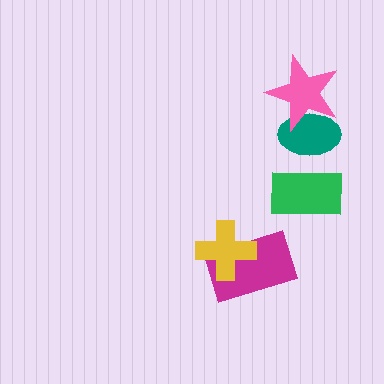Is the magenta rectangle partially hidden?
Yes, it is partially covered by another shape.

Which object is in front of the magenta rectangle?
The yellow cross is in front of the magenta rectangle.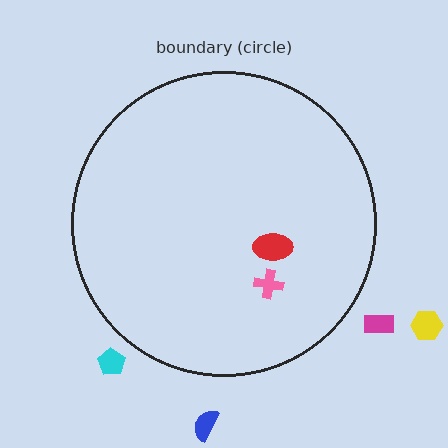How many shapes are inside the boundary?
2 inside, 4 outside.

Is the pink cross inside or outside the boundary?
Inside.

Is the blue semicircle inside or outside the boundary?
Outside.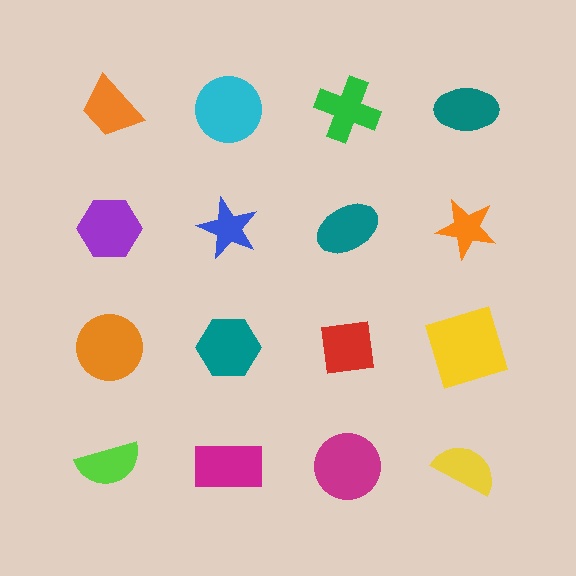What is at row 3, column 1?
An orange circle.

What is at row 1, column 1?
An orange trapezoid.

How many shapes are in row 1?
4 shapes.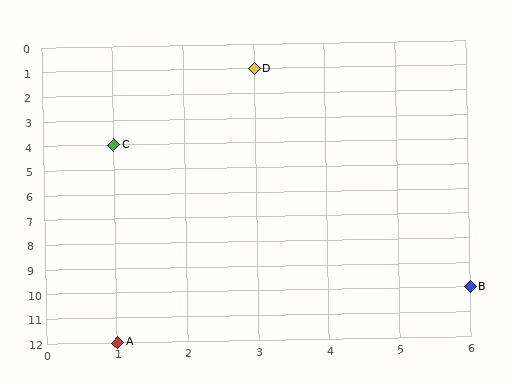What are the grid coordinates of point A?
Point A is at grid coordinates (1, 12).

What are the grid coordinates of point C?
Point C is at grid coordinates (1, 4).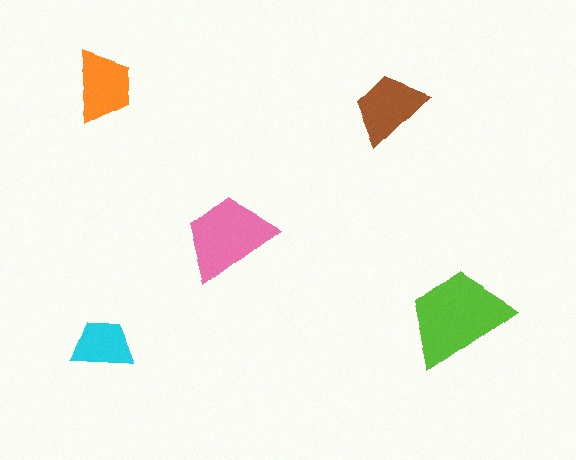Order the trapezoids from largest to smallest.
the lime one, the pink one, the brown one, the orange one, the cyan one.